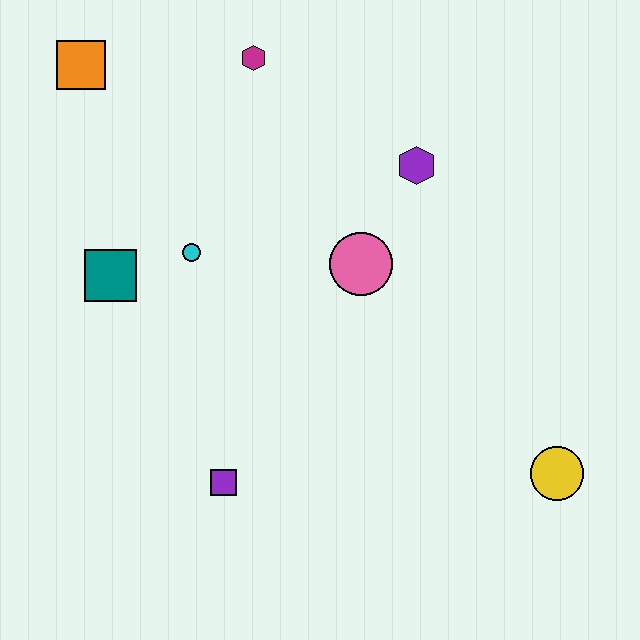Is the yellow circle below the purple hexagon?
Yes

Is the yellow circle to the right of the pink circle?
Yes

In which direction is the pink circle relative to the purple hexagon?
The pink circle is below the purple hexagon.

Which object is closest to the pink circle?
The purple hexagon is closest to the pink circle.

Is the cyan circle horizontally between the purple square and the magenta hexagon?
No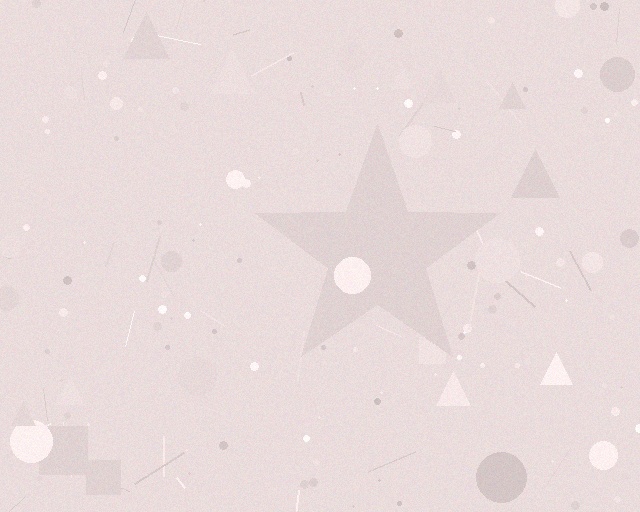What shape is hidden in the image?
A star is hidden in the image.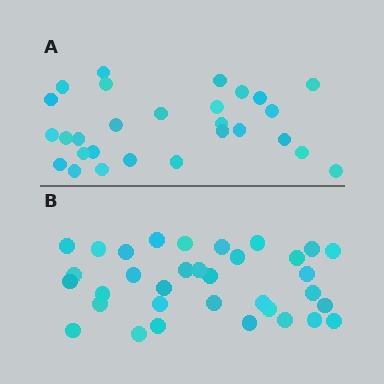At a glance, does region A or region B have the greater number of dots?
Region B (the bottom region) has more dots.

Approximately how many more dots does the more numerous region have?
Region B has about 6 more dots than region A.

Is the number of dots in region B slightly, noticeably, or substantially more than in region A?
Region B has only slightly more — the two regions are fairly close. The ratio is roughly 1.2 to 1.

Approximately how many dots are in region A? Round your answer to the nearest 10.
About 30 dots. (The exact count is 28, which rounds to 30.)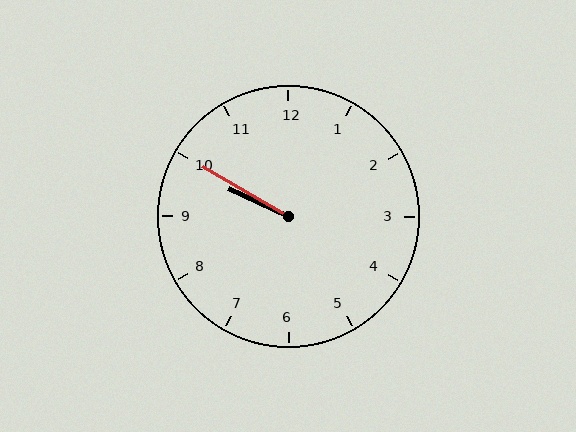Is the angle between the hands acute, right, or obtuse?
It is acute.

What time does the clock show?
9:50.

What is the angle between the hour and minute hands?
Approximately 5 degrees.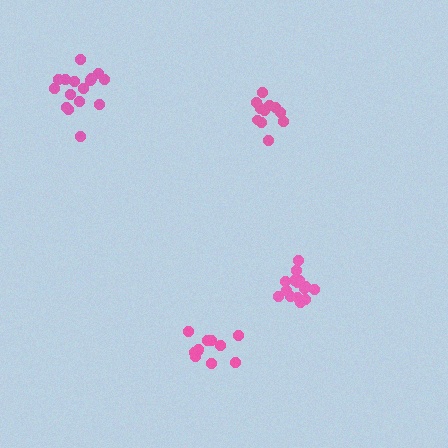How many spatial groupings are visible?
There are 4 spatial groupings.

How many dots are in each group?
Group 1: 16 dots, Group 2: 11 dots, Group 3: 15 dots, Group 4: 11 dots (53 total).